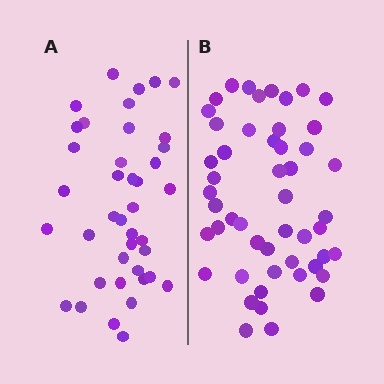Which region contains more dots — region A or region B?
Region B (the right region) has more dots.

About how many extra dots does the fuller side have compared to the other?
Region B has roughly 10 or so more dots than region A.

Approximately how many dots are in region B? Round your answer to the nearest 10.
About 50 dots.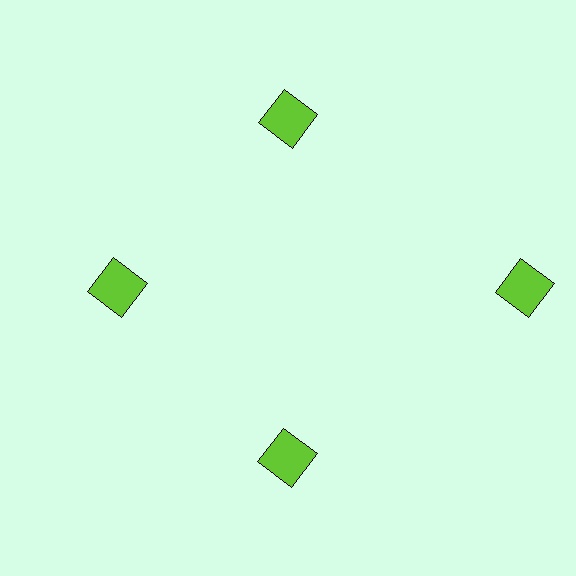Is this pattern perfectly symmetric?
No. The 4 lime squares are arranged in a ring, but one element near the 3 o'clock position is pushed outward from the center, breaking the 4-fold rotational symmetry.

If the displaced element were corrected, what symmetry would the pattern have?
It would have 4-fold rotational symmetry — the pattern would map onto itself every 90 degrees.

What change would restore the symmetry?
The symmetry would be restored by moving it inward, back onto the ring so that all 4 squares sit at equal angles and equal distance from the center.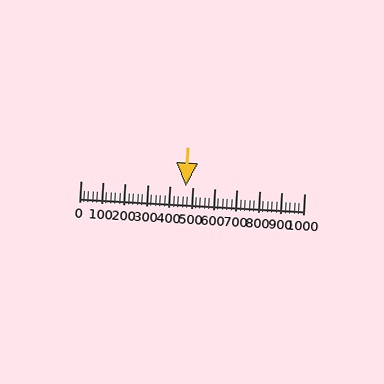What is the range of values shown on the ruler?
The ruler shows values from 0 to 1000.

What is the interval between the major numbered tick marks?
The major tick marks are spaced 100 units apart.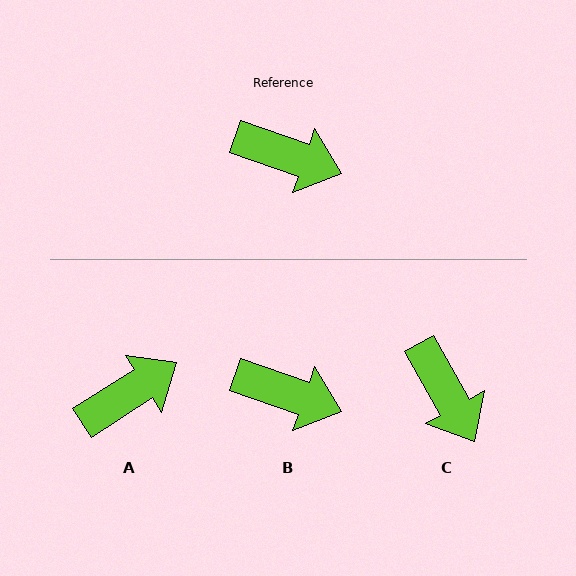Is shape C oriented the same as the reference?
No, it is off by about 42 degrees.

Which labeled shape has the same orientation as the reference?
B.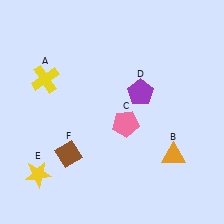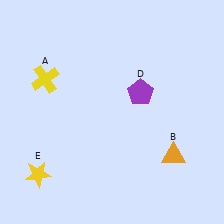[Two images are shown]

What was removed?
The brown diamond (F), the pink pentagon (C) were removed in Image 2.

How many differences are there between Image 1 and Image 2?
There are 2 differences between the two images.